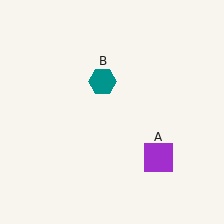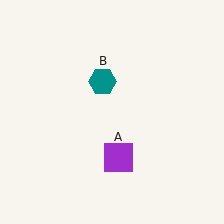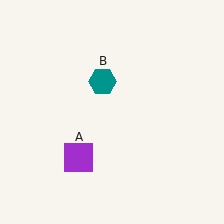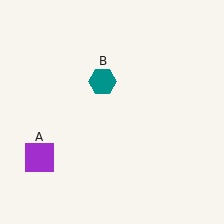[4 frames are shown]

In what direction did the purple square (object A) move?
The purple square (object A) moved left.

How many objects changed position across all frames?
1 object changed position: purple square (object A).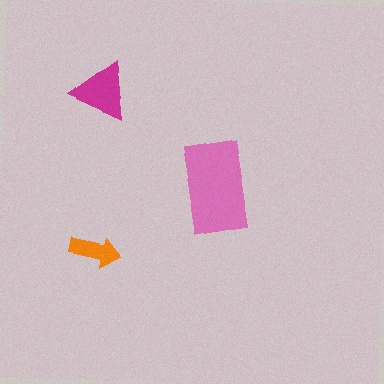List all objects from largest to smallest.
The pink rectangle, the magenta triangle, the orange arrow.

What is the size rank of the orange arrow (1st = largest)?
3rd.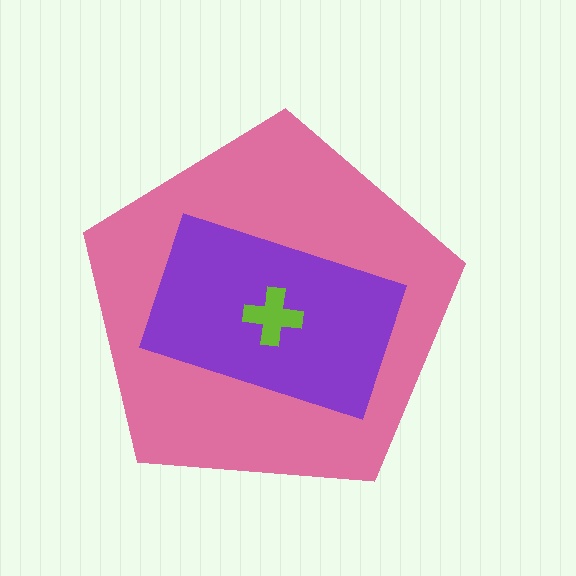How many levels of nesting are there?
3.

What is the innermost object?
The lime cross.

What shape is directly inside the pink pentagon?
The purple rectangle.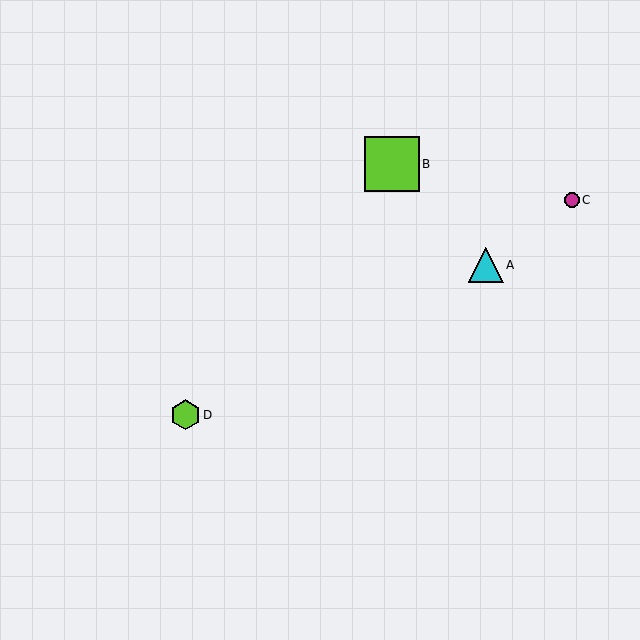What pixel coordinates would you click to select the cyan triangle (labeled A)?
Click at (486, 265) to select the cyan triangle A.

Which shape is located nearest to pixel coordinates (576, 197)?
The magenta circle (labeled C) at (572, 200) is nearest to that location.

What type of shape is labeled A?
Shape A is a cyan triangle.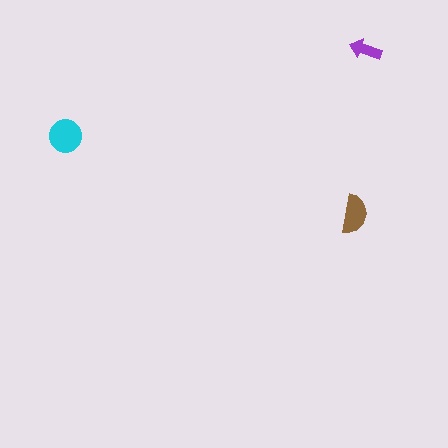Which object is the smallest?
The purple arrow.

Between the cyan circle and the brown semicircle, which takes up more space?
The cyan circle.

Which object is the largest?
The cyan circle.